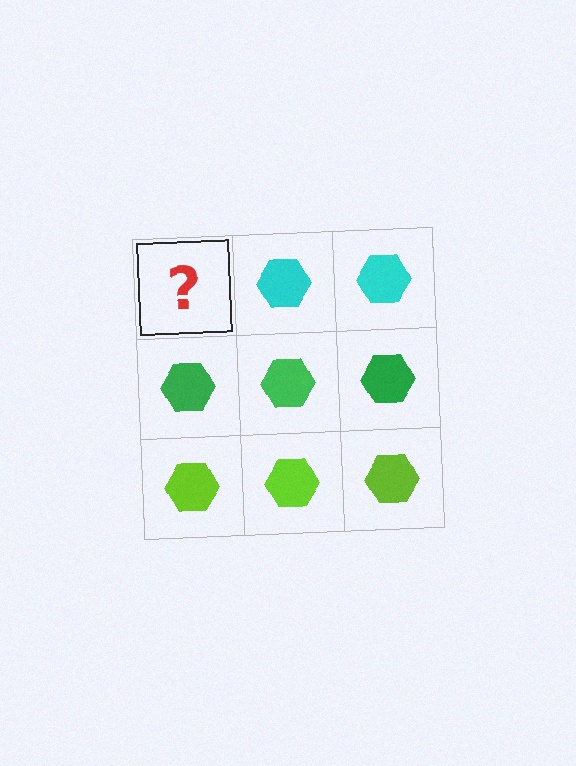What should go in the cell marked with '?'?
The missing cell should contain a cyan hexagon.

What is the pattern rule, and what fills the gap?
The rule is that each row has a consistent color. The gap should be filled with a cyan hexagon.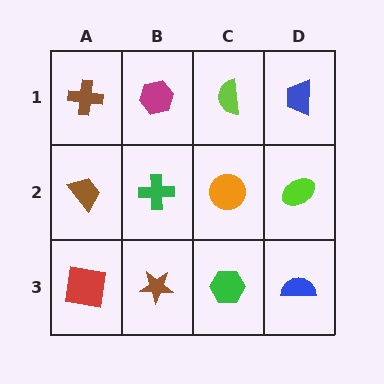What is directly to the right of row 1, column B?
A lime semicircle.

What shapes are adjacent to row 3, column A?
A brown trapezoid (row 2, column A), a brown star (row 3, column B).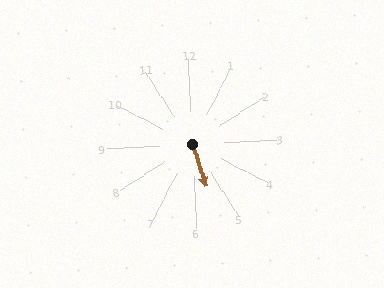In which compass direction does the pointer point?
South.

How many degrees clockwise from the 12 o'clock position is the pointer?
Approximately 165 degrees.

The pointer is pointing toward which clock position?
Roughly 6 o'clock.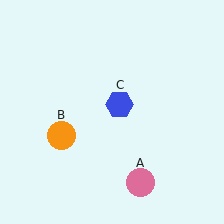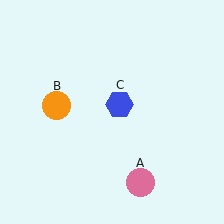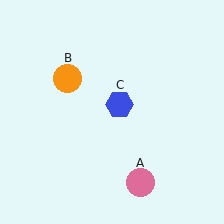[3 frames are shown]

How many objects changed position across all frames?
1 object changed position: orange circle (object B).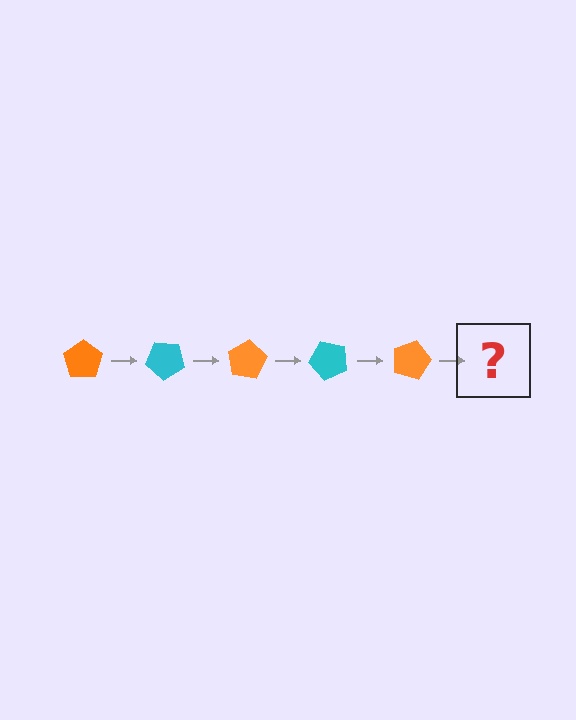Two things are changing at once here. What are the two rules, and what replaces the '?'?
The two rules are that it rotates 40 degrees each step and the color cycles through orange and cyan. The '?' should be a cyan pentagon, rotated 200 degrees from the start.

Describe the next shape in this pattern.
It should be a cyan pentagon, rotated 200 degrees from the start.